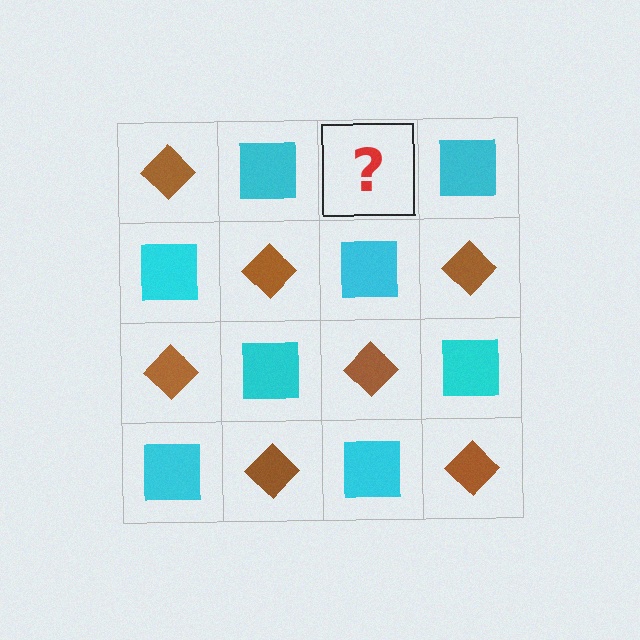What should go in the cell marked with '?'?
The missing cell should contain a brown diamond.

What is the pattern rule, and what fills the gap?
The rule is that it alternates brown diamond and cyan square in a checkerboard pattern. The gap should be filled with a brown diamond.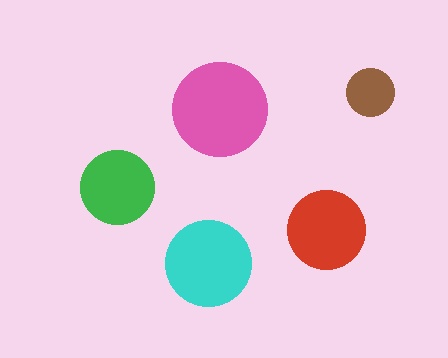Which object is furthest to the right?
The brown circle is rightmost.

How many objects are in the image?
There are 5 objects in the image.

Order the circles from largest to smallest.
the pink one, the cyan one, the red one, the green one, the brown one.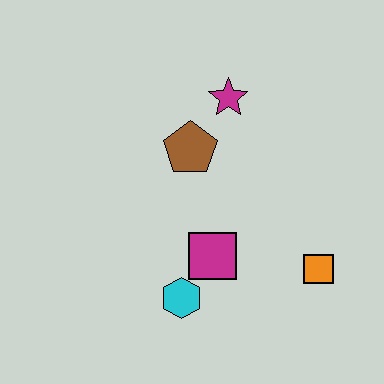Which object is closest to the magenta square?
The cyan hexagon is closest to the magenta square.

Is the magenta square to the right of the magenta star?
No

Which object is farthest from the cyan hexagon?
The magenta star is farthest from the cyan hexagon.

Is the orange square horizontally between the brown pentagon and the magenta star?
No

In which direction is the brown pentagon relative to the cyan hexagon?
The brown pentagon is above the cyan hexagon.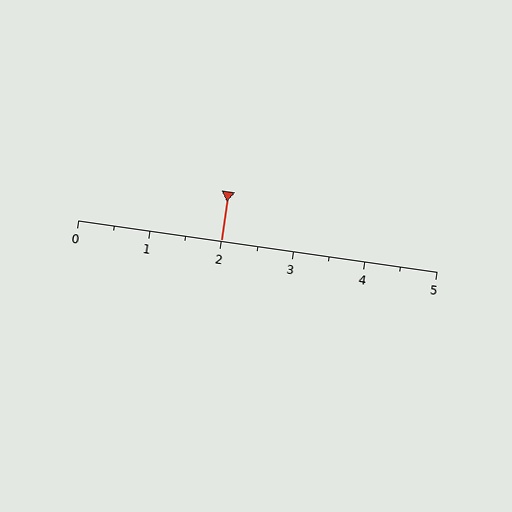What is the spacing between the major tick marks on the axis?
The major ticks are spaced 1 apart.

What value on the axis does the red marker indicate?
The marker indicates approximately 2.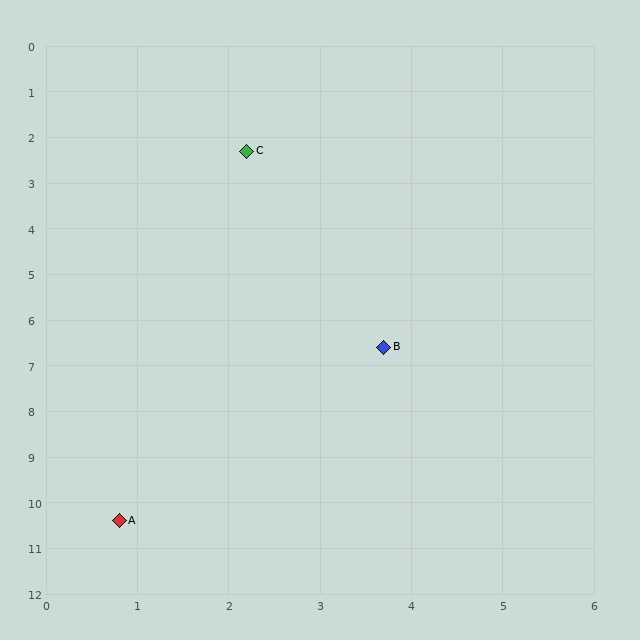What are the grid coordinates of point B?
Point B is at approximately (3.7, 6.6).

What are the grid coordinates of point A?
Point A is at approximately (0.8, 10.4).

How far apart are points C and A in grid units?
Points C and A are about 8.2 grid units apart.